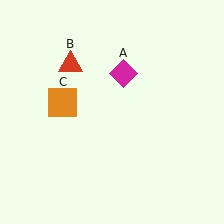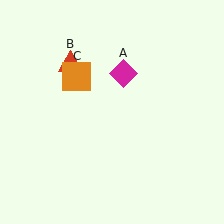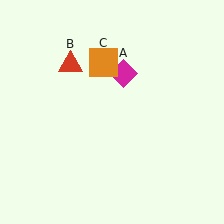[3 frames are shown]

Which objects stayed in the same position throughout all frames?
Magenta diamond (object A) and red triangle (object B) remained stationary.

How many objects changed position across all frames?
1 object changed position: orange square (object C).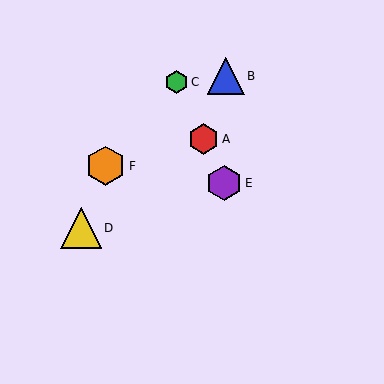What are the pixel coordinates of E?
Object E is at (224, 183).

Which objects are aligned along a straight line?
Objects A, C, E are aligned along a straight line.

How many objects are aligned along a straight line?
3 objects (A, C, E) are aligned along a straight line.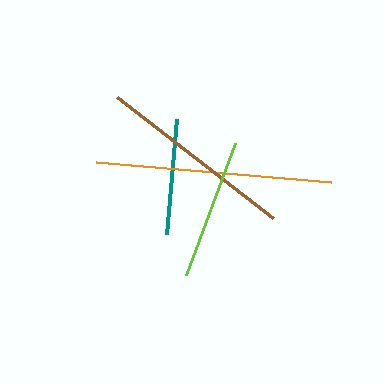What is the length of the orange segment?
The orange segment is approximately 235 pixels long.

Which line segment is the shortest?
The teal line is the shortest at approximately 115 pixels.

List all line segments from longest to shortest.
From longest to shortest: orange, brown, lime, teal.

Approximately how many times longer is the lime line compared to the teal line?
The lime line is approximately 1.2 times the length of the teal line.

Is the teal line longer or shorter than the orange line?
The orange line is longer than the teal line.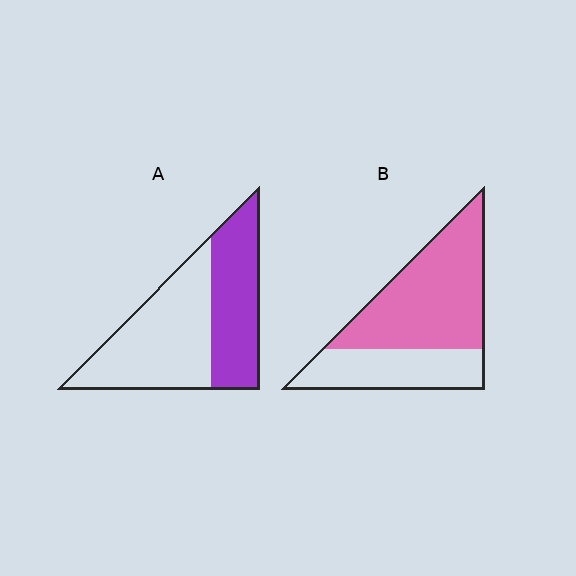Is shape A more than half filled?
No.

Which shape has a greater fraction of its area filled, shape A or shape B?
Shape B.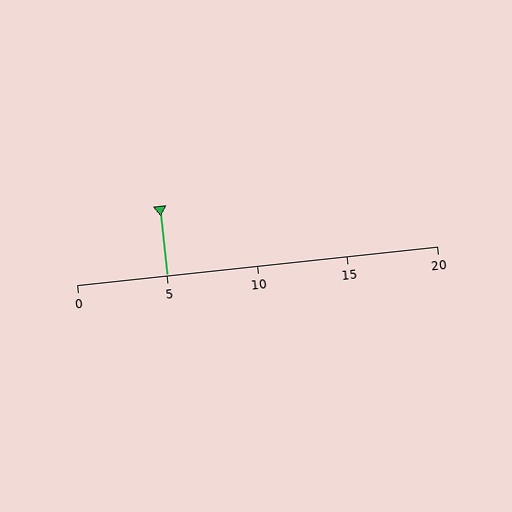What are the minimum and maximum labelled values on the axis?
The axis runs from 0 to 20.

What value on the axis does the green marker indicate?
The marker indicates approximately 5.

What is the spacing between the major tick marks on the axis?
The major ticks are spaced 5 apart.